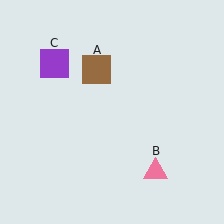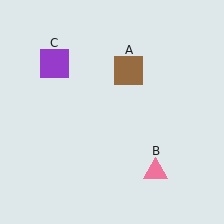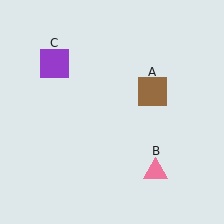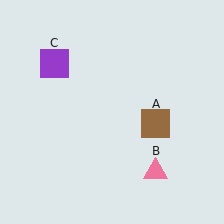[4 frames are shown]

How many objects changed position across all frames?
1 object changed position: brown square (object A).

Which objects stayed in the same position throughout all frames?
Pink triangle (object B) and purple square (object C) remained stationary.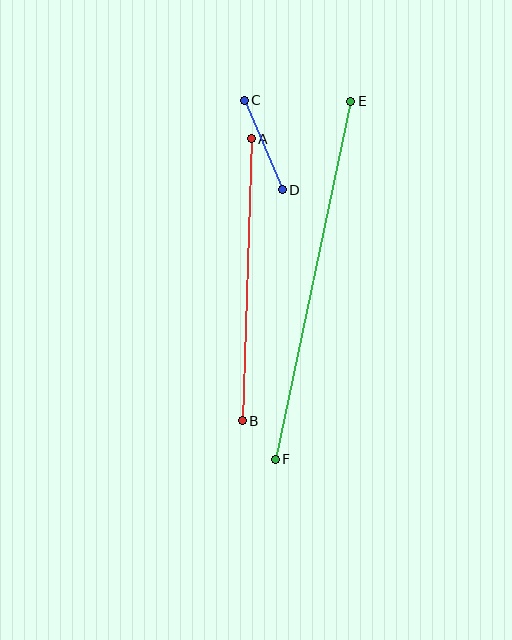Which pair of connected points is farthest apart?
Points E and F are farthest apart.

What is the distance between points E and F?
The distance is approximately 366 pixels.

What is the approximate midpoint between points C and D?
The midpoint is at approximately (263, 145) pixels.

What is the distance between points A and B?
The distance is approximately 282 pixels.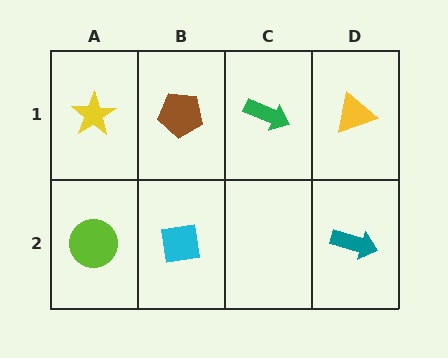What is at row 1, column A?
A yellow star.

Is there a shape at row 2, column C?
No, that cell is empty.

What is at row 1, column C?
A green arrow.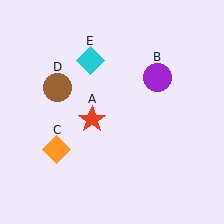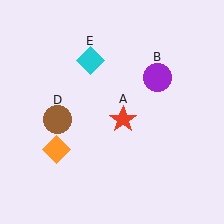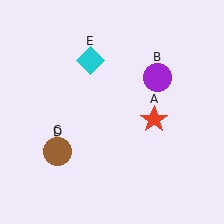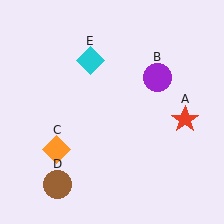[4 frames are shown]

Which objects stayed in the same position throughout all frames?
Purple circle (object B) and orange diamond (object C) and cyan diamond (object E) remained stationary.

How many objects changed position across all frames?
2 objects changed position: red star (object A), brown circle (object D).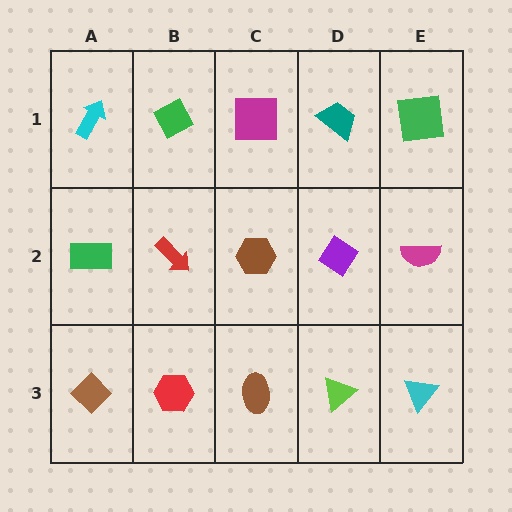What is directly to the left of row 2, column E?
A purple diamond.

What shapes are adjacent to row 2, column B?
A green diamond (row 1, column B), a red hexagon (row 3, column B), a green rectangle (row 2, column A), a brown hexagon (row 2, column C).